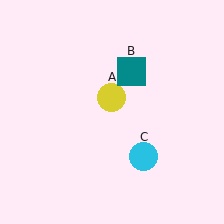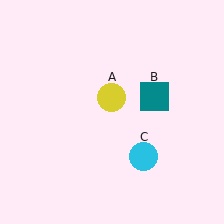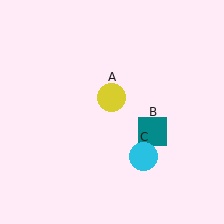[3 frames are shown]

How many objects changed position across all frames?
1 object changed position: teal square (object B).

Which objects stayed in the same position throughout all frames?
Yellow circle (object A) and cyan circle (object C) remained stationary.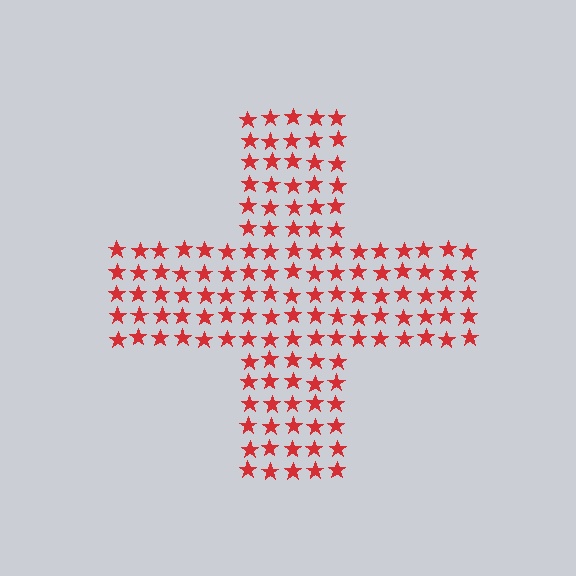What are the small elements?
The small elements are stars.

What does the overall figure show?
The overall figure shows a cross.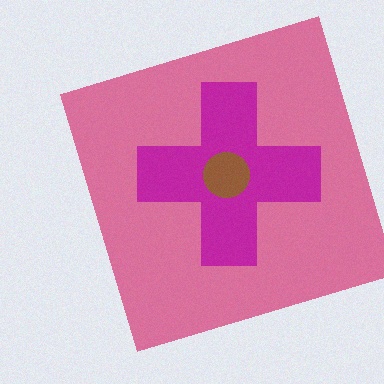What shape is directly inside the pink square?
The magenta cross.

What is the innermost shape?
The brown circle.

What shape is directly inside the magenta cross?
The brown circle.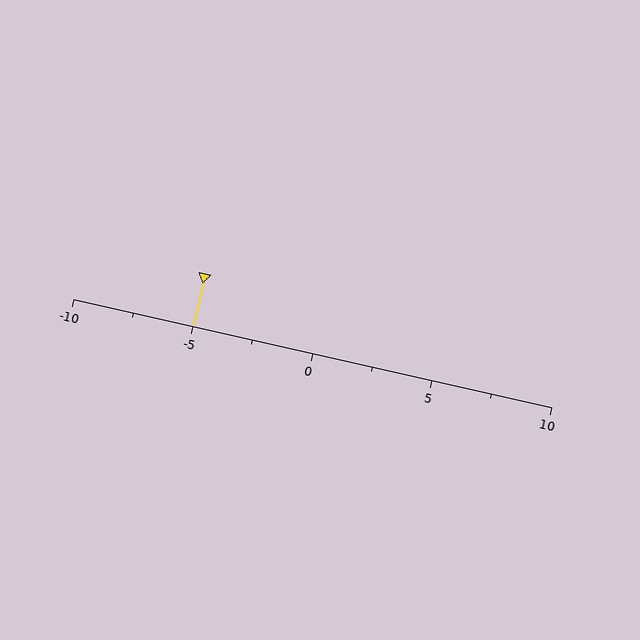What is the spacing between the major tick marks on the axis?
The major ticks are spaced 5 apart.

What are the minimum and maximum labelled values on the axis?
The axis runs from -10 to 10.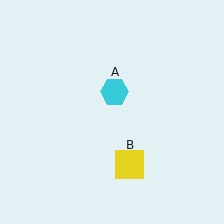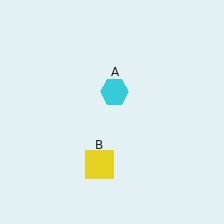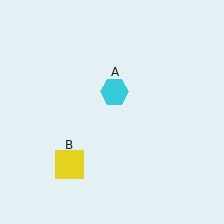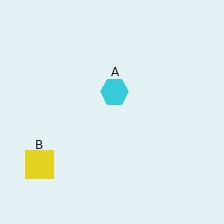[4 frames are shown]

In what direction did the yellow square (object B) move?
The yellow square (object B) moved left.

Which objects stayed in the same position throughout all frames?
Cyan hexagon (object A) remained stationary.